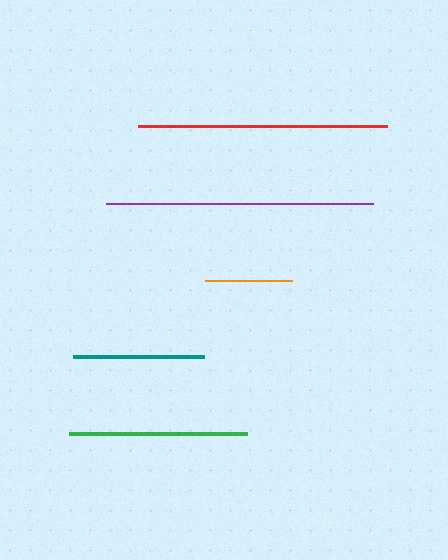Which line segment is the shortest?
The orange line is the shortest at approximately 87 pixels.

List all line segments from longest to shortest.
From longest to shortest: purple, red, green, teal, orange.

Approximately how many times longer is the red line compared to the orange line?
The red line is approximately 2.9 times the length of the orange line.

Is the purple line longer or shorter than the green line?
The purple line is longer than the green line.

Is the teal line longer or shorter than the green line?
The green line is longer than the teal line.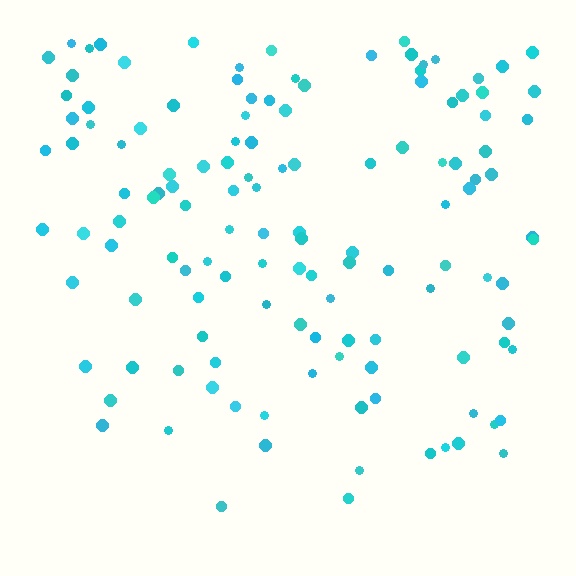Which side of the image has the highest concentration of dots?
The top.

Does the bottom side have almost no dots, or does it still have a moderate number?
Still a moderate number, just noticeably fewer than the top.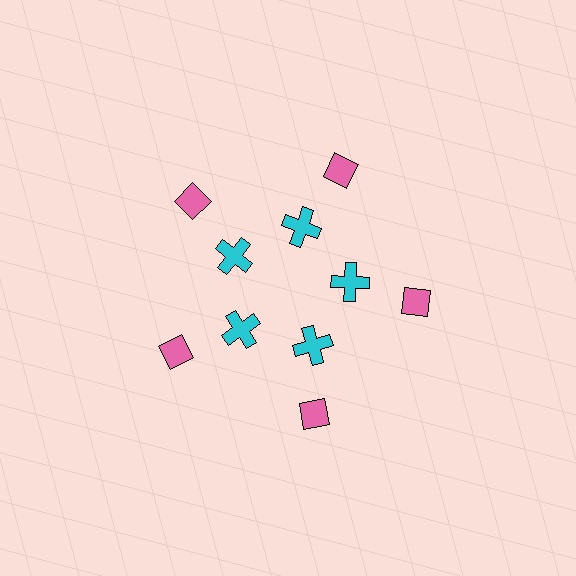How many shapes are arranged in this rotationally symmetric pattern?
There are 10 shapes, arranged in 5 groups of 2.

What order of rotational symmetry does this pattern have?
This pattern has 5-fold rotational symmetry.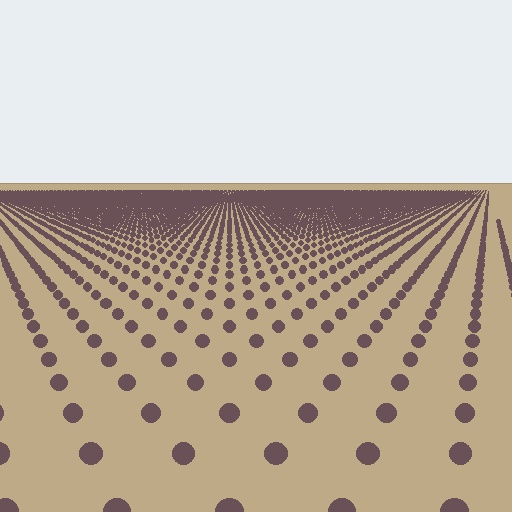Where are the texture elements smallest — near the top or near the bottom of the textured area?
Near the top.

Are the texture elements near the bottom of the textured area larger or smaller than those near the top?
Larger. Near the bottom, elements are closer to the viewer and appear at a bigger on-screen size.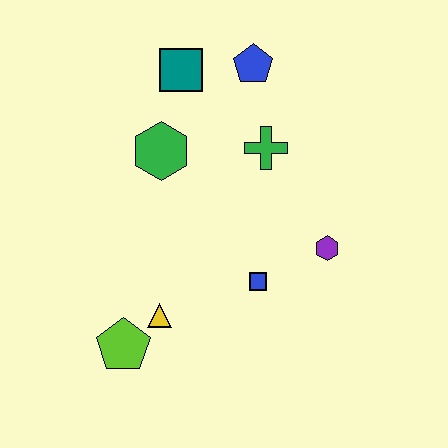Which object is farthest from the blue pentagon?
The lime pentagon is farthest from the blue pentagon.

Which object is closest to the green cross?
The blue pentagon is closest to the green cross.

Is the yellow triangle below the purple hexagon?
Yes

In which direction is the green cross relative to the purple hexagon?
The green cross is above the purple hexagon.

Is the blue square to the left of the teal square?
No